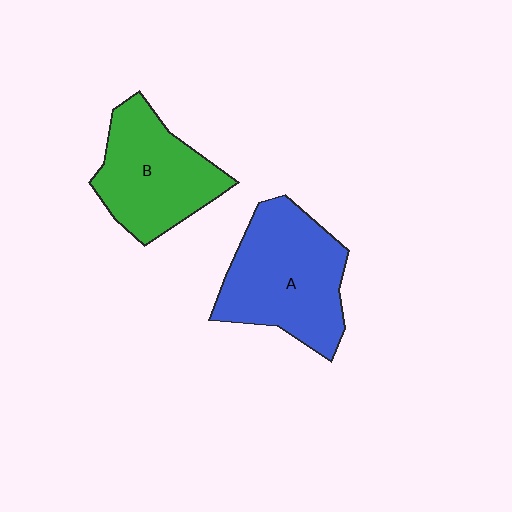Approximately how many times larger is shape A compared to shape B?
Approximately 1.2 times.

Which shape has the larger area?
Shape A (blue).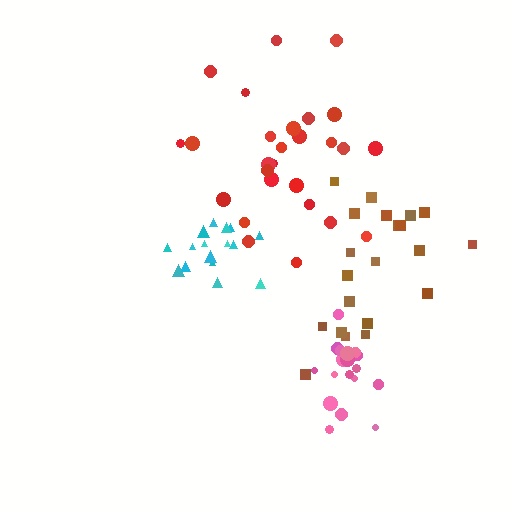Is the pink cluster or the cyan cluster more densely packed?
Pink.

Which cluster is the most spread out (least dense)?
Brown.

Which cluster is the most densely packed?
Pink.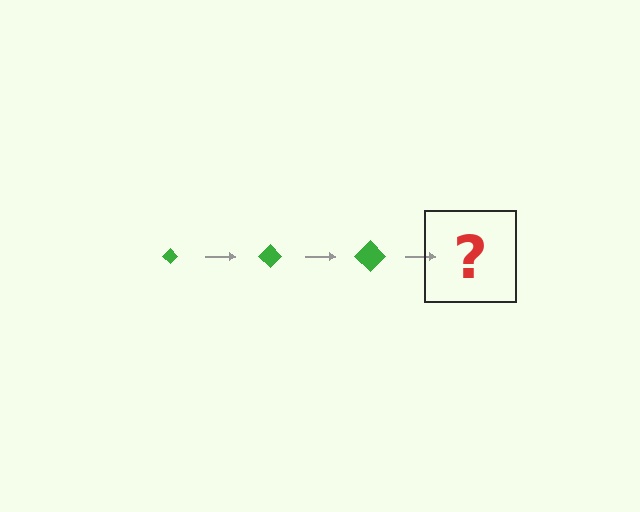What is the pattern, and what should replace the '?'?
The pattern is that the diamond gets progressively larger each step. The '?' should be a green diamond, larger than the previous one.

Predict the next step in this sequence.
The next step is a green diamond, larger than the previous one.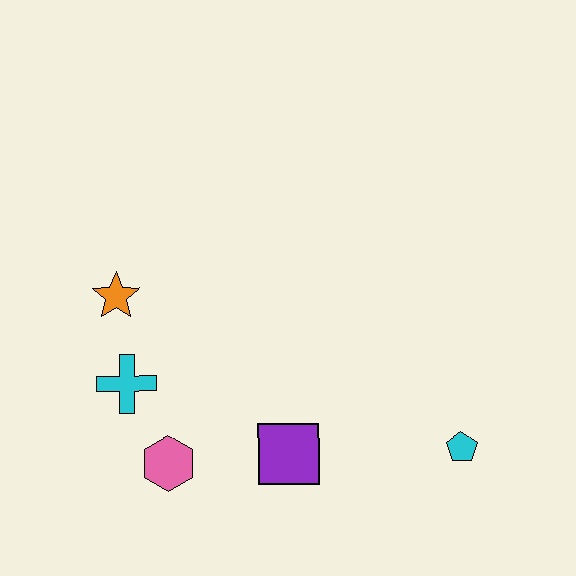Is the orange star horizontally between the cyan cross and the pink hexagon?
No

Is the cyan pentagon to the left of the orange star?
No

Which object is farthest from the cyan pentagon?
The orange star is farthest from the cyan pentagon.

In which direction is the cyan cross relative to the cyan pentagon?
The cyan cross is to the left of the cyan pentagon.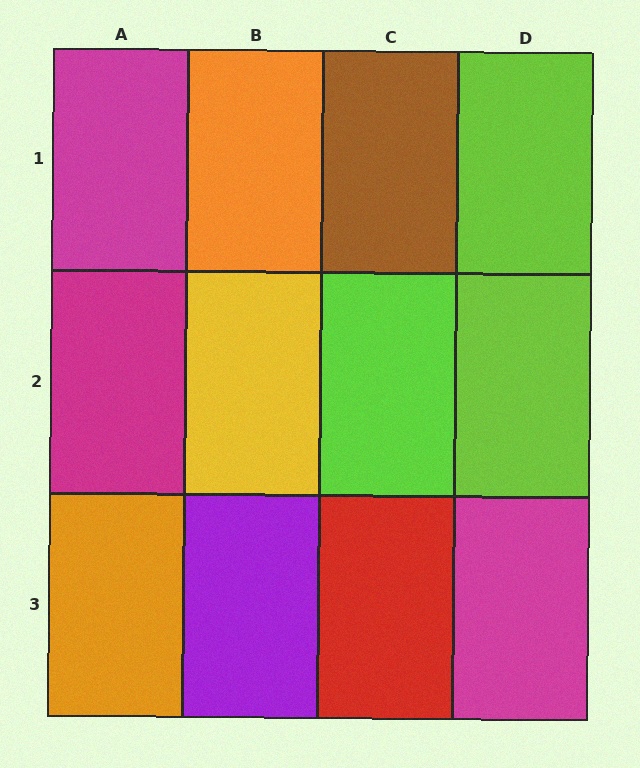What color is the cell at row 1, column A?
Magenta.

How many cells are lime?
3 cells are lime.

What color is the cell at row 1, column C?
Brown.